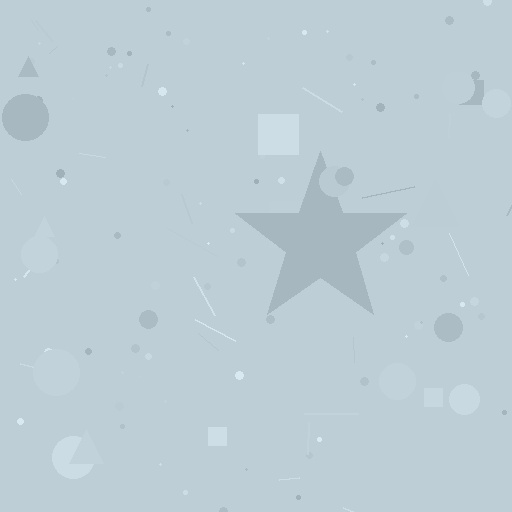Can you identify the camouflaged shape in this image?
The camouflaged shape is a star.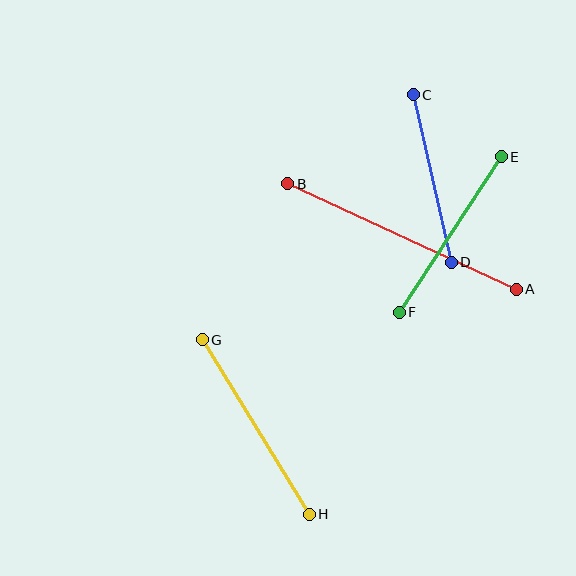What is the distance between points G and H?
The distance is approximately 205 pixels.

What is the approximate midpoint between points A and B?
The midpoint is at approximately (402, 236) pixels.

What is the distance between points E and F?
The distance is approximately 186 pixels.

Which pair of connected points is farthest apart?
Points A and B are farthest apart.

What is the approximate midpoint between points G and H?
The midpoint is at approximately (256, 427) pixels.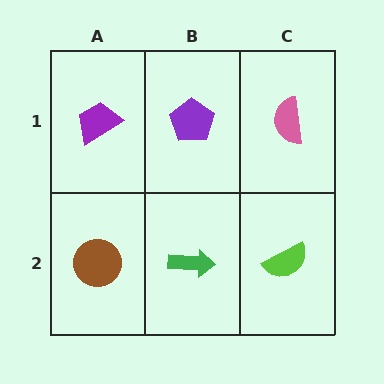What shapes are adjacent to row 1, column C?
A lime semicircle (row 2, column C), a purple pentagon (row 1, column B).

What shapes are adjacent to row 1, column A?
A brown circle (row 2, column A), a purple pentagon (row 1, column B).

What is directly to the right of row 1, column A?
A purple pentagon.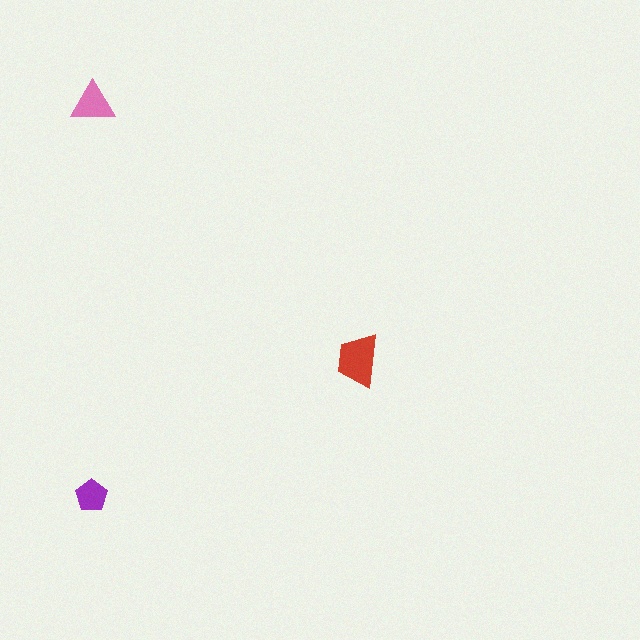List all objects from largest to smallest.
The red trapezoid, the pink triangle, the purple pentagon.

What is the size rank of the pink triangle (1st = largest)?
2nd.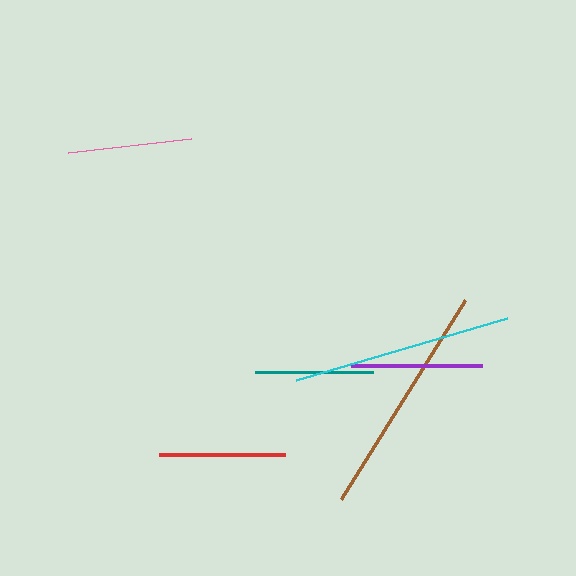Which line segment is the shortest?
The teal line is the shortest at approximately 119 pixels.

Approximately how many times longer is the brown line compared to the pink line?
The brown line is approximately 1.9 times the length of the pink line.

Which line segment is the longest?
The brown line is the longest at approximately 236 pixels.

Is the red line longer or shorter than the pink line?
The red line is longer than the pink line.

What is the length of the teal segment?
The teal segment is approximately 119 pixels long.